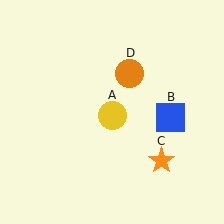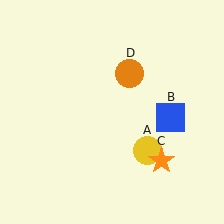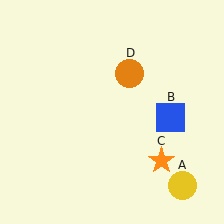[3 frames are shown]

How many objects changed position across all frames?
1 object changed position: yellow circle (object A).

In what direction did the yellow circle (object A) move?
The yellow circle (object A) moved down and to the right.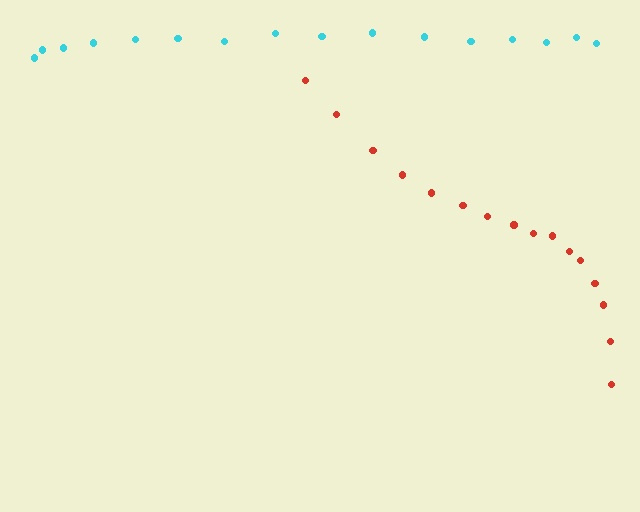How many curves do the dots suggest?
There are 2 distinct paths.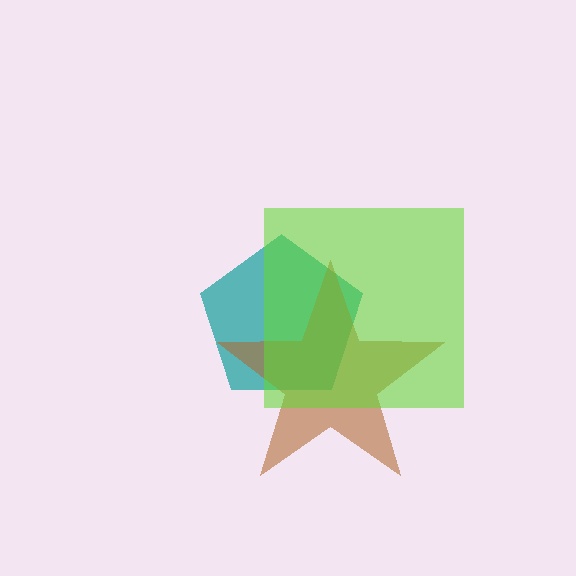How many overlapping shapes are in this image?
There are 3 overlapping shapes in the image.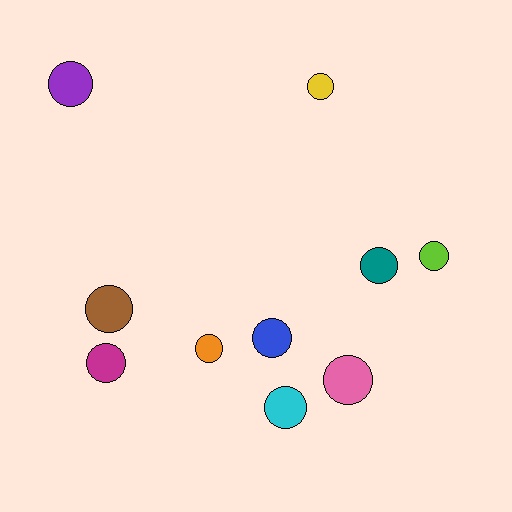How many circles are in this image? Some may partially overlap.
There are 10 circles.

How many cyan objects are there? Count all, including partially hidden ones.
There is 1 cyan object.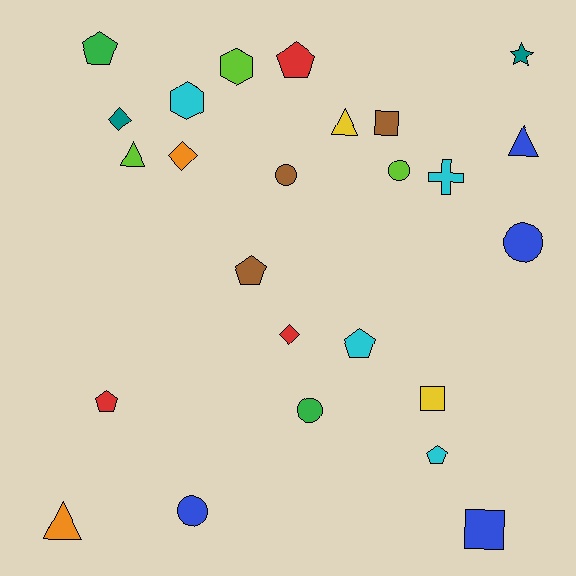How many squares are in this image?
There are 3 squares.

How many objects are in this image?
There are 25 objects.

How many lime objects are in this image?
There are 3 lime objects.